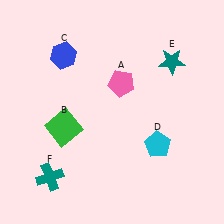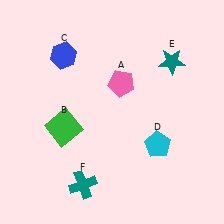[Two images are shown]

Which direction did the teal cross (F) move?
The teal cross (F) moved right.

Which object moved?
The teal cross (F) moved right.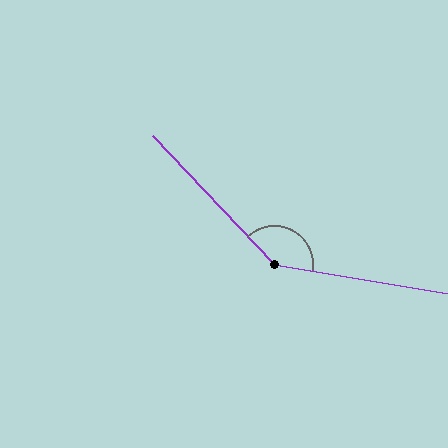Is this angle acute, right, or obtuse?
It is obtuse.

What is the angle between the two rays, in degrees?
Approximately 143 degrees.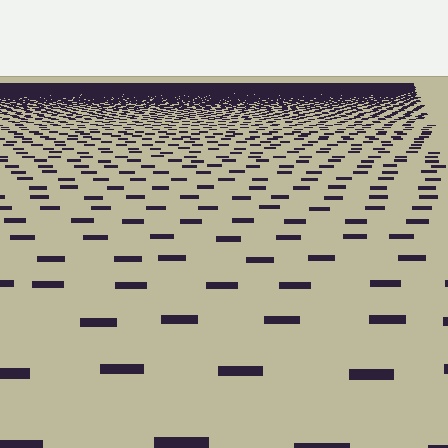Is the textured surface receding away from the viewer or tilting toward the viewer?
The surface is receding away from the viewer. Texture elements get smaller and denser toward the top.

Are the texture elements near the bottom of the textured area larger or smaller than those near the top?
Larger. Near the bottom, elements are closer to the viewer and appear at a bigger on-screen size.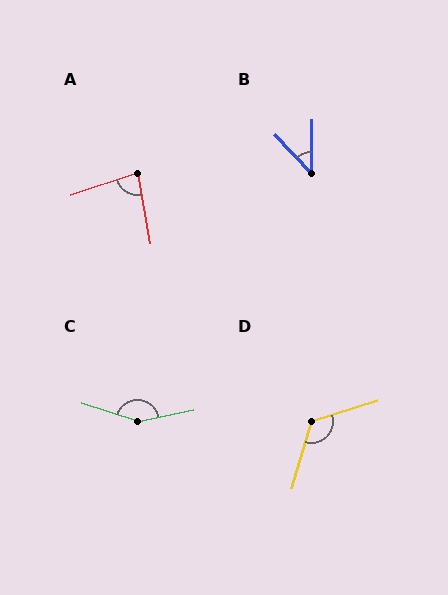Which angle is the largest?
C, at approximately 151 degrees.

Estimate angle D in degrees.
Approximately 124 degrees.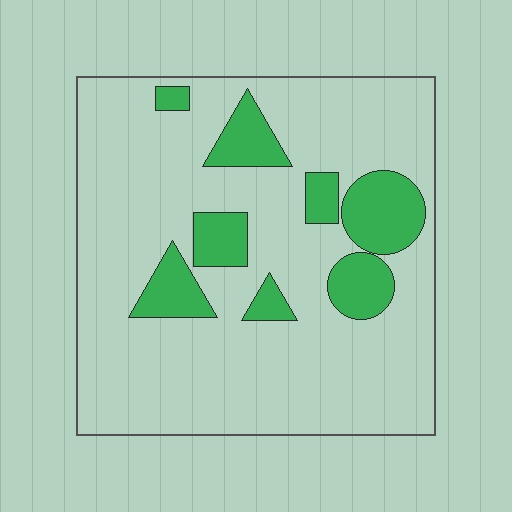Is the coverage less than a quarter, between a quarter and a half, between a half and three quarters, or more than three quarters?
Less than a quarter.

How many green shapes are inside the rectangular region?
8.